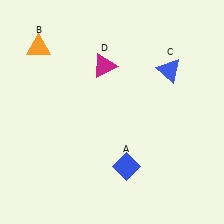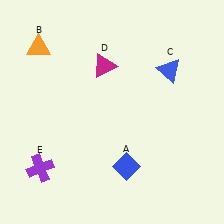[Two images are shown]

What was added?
A purple cross (E) was added in Image 2.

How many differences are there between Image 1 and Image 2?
There is 1 difference between the two images.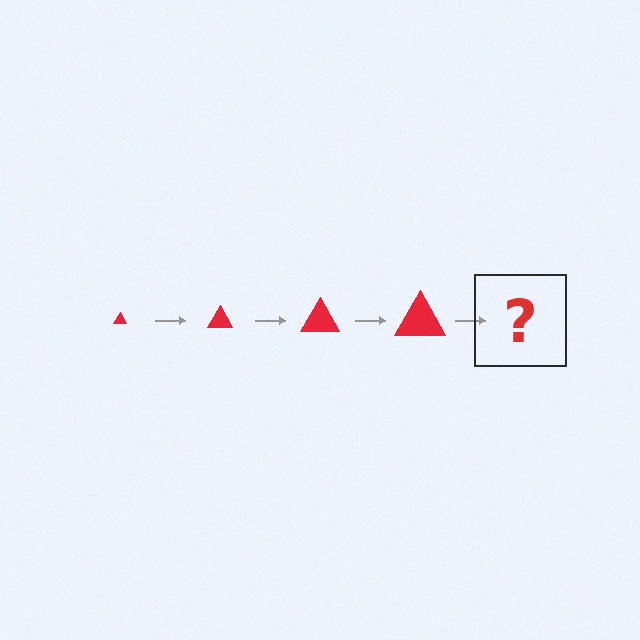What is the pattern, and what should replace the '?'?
The pattern is that the triangle gets progressively larger each step. The '?' should be a red triangle, larger than the previous one.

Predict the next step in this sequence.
The next step is a red triangle, larger than the previous one.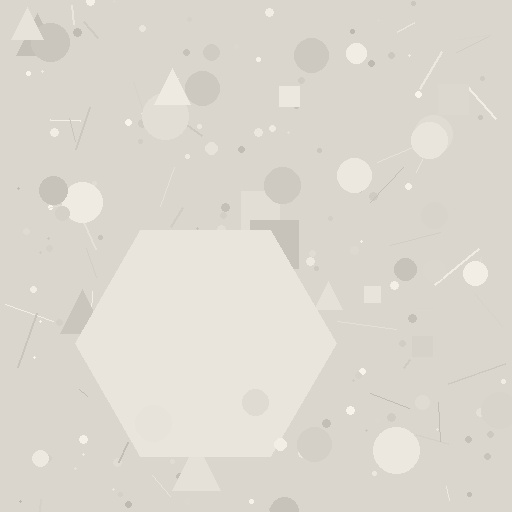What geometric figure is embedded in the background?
A hexagon is embedded in the background.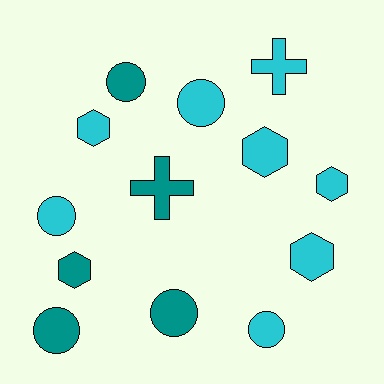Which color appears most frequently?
Cyan, with 8 objects.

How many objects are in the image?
There are 13 objects.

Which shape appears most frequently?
Circle, with 6 objects.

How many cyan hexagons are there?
There are 4 cyan hexagons.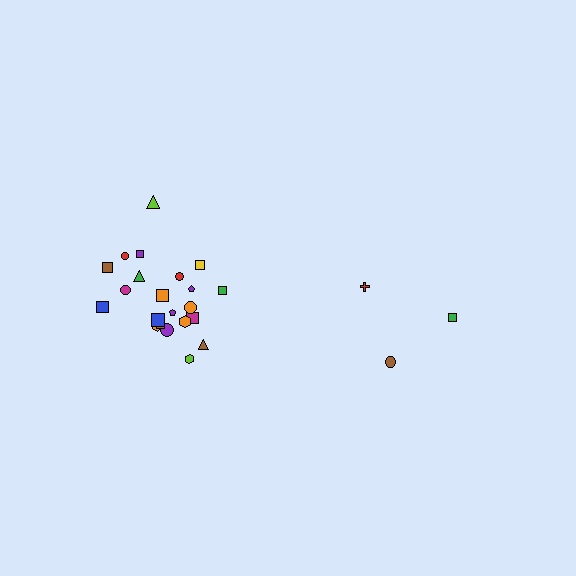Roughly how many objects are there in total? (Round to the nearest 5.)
Roughly 25 objects in total.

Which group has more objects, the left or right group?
The left group.